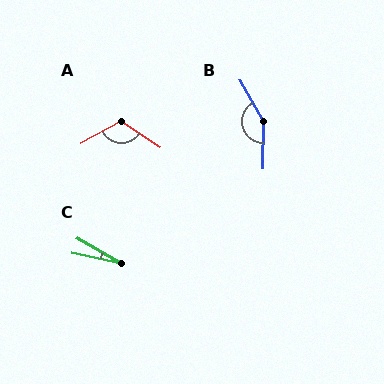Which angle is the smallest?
C, at approximately 17 degrees.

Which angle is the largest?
B, at approximately 149 degrees.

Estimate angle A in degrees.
Approximately 118 degrees.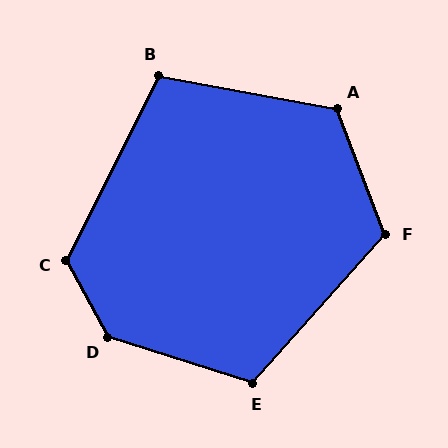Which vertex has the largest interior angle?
D, at approximately 136 degrees.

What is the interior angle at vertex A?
Approximately 121 degrees (obtuse).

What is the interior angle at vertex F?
Approximately 117 degrees (obtuse).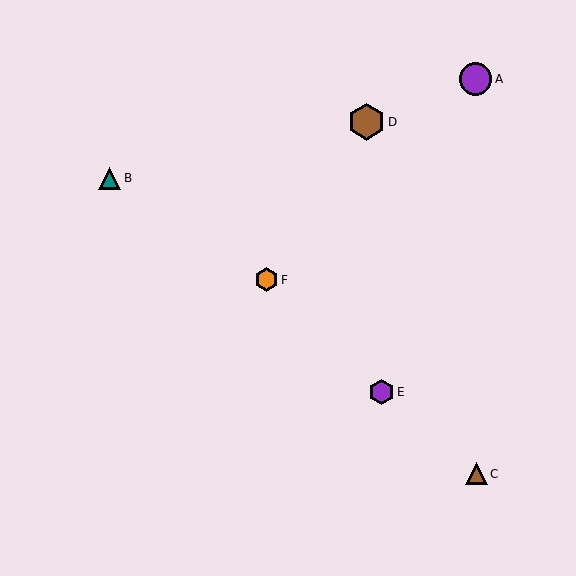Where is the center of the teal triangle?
The center of the teal triangle is at (110, 178).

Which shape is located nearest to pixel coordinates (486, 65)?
The purple circle (labeled A) at (476, 79) is nearest to that location.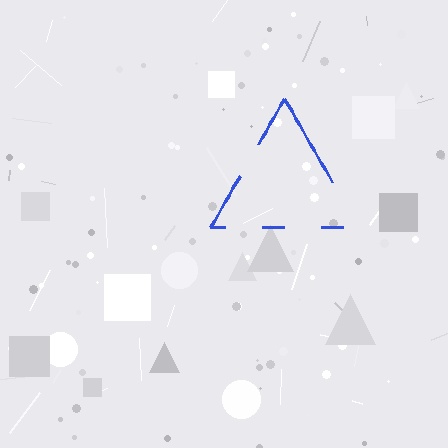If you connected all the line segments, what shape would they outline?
They would outline a triangle.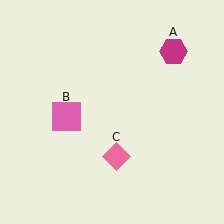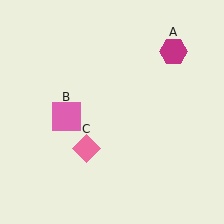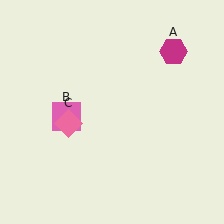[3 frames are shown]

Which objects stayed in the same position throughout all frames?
Magenta hexagon (object A) and pink square (object B) remained stationary.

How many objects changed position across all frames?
1 object changed position: pink diamond (object C).